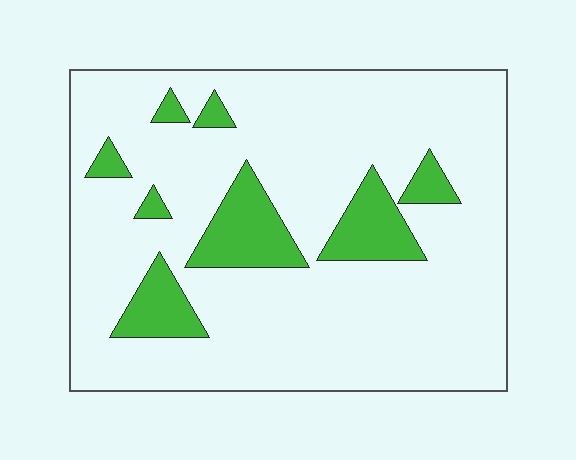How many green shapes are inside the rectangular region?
8.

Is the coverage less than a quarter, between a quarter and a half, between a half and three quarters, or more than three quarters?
Less than a quarter.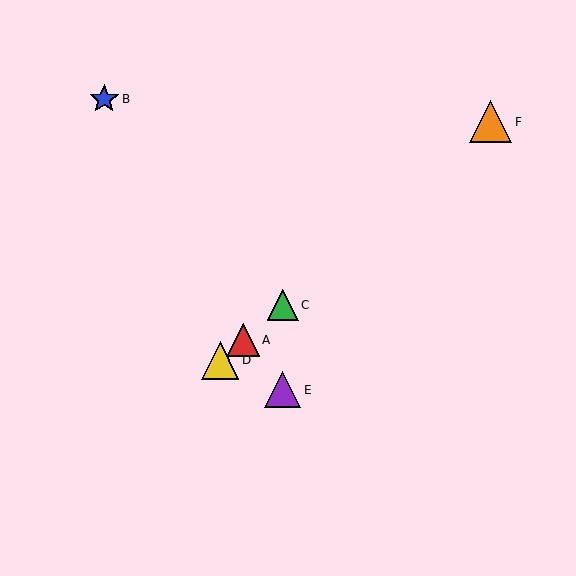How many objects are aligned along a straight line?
4 objects (A, C, D, F) are aligned along a straight line.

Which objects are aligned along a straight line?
Objects A, C, D, F are aligned along a straight line.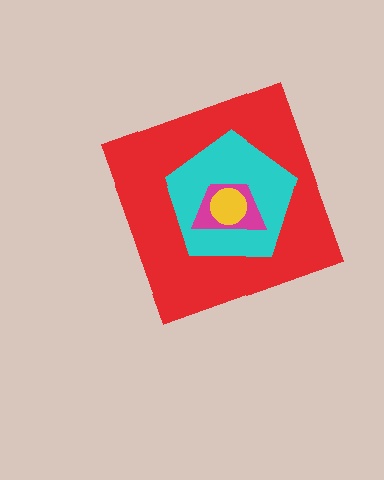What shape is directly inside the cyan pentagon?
The magenta trapezoid.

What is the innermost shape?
The yellow circle.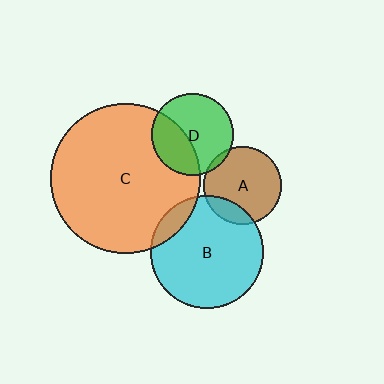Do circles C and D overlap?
Yes.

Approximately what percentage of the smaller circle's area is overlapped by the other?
Approximately 35%.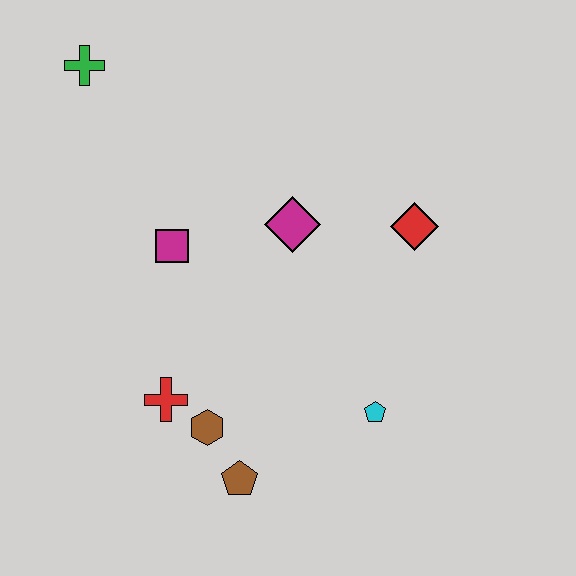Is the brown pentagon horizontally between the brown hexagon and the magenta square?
No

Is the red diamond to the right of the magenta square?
Yes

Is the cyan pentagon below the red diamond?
Yes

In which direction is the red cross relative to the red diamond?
The red cross is to the left of the red diamond.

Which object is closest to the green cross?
The magenta square is closest to the green cross.